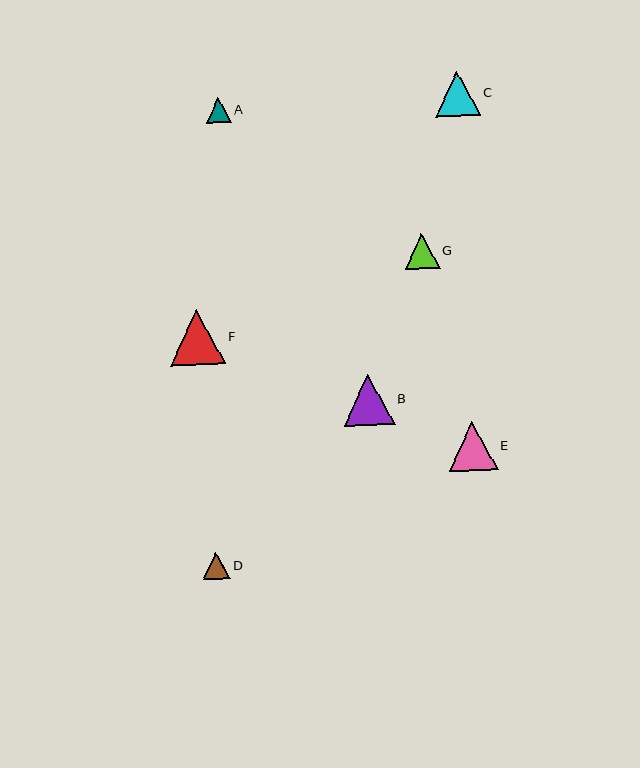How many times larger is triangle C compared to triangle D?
Triangle C is approximately 1.6 times the size of triangle D.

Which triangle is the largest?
Triangle F is the largest with a size of approximately 55 pixels.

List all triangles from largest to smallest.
From largest to smallest: F, B, E, C, G, D, A.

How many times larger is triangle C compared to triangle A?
Triangle C is approximately 1.8 times the size of triangle A.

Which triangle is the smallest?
Triangle A is the smallest with a size of approximately 25 pixels.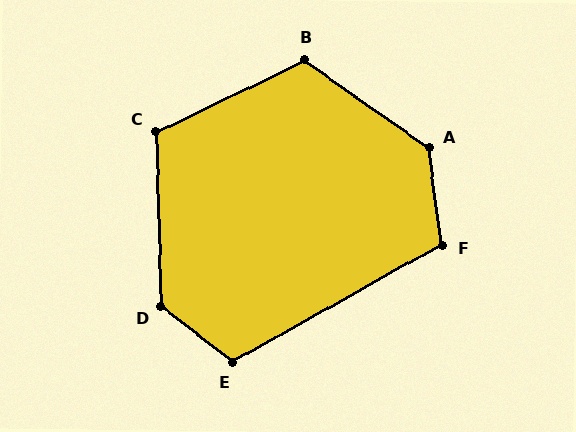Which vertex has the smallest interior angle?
F, at approximately 112 degrees.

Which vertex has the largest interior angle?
A, at approximately 133 degrees.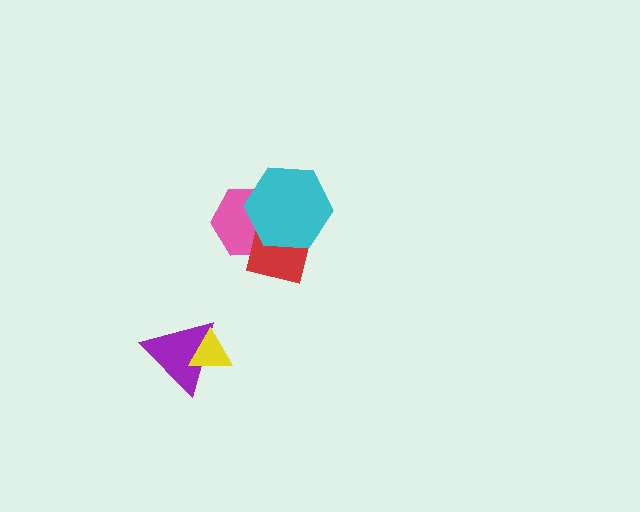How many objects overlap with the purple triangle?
1 object overlaps with the purple triangle.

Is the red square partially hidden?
Yes, it is partially covered by another shape.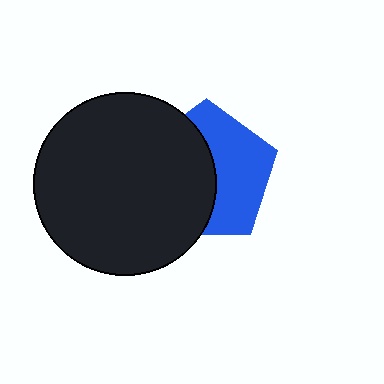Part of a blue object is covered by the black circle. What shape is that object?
It is a pentagon.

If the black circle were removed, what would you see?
You would see the complete blue pentagon.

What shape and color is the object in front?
The object in front is a black circle.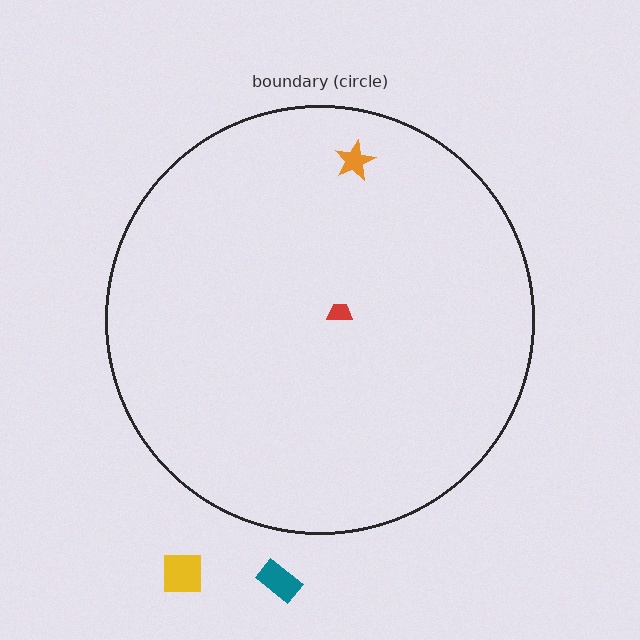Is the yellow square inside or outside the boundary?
Outside.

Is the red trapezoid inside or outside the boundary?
Inside.